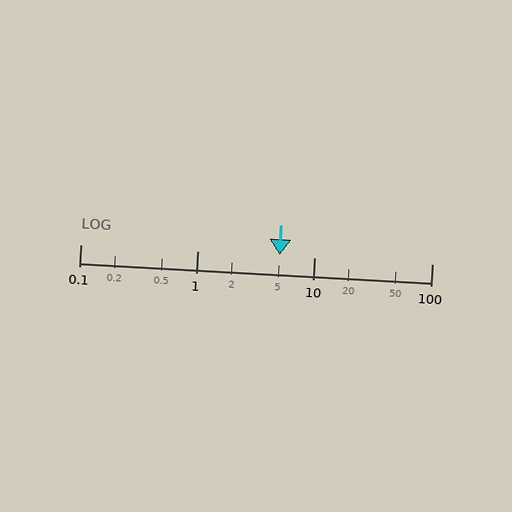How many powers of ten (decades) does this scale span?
The scale spans 3 decades, from 0.1 to 100.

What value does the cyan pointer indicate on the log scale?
The pointer indicates approximately 5.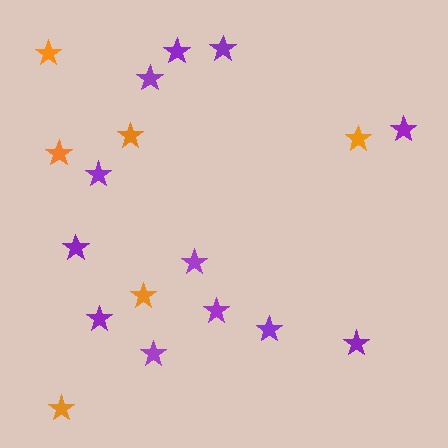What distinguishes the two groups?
There are 2 groups: one group of orange stars (6) and one group of purple stars (12).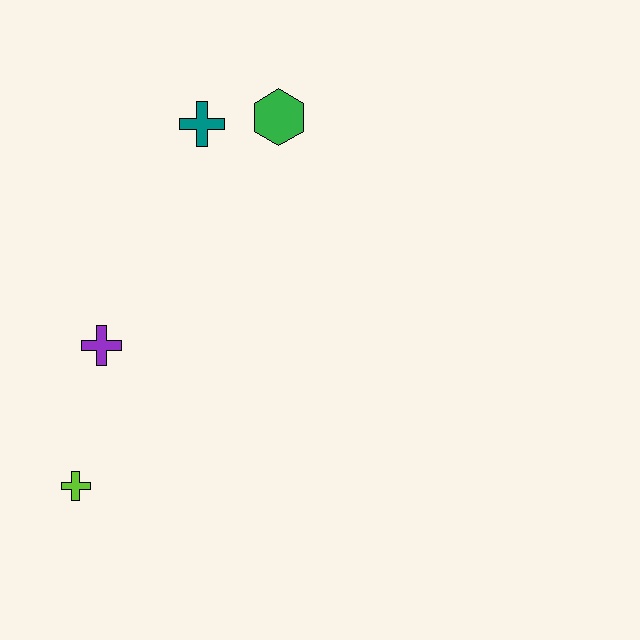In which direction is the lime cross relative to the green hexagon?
The lime cross is below the green hexagon.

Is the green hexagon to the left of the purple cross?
No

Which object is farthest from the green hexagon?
The lime cross is farthest from the green hexagon.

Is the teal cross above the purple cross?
Yes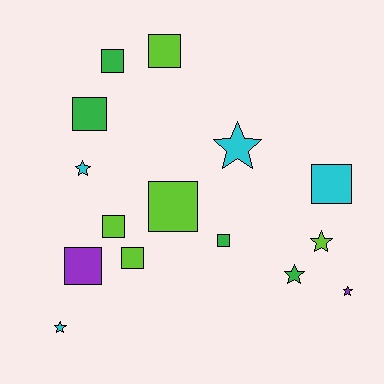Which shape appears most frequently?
Square, with 9 objects.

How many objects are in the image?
There are 15 objects.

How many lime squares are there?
There are 4 lime squares.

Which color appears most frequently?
Lime, with 5 objects.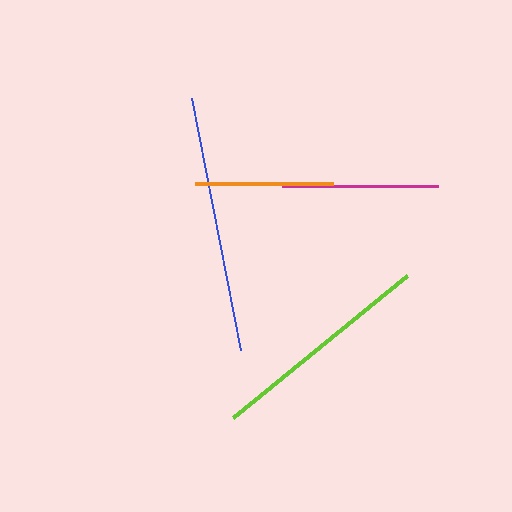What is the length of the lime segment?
The lime segment is approximately 224 pixels long.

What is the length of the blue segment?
The blue segment is approximately 256 pixels long.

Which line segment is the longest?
The blue line is the longest at approximately 256 pixels.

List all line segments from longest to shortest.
From longest to shortest: blue, lime, magenta, orange.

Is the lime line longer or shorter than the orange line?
The lime line is longer than the orange line.